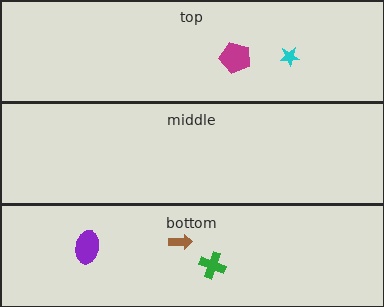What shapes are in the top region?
The magenta pentagon, the cyan star.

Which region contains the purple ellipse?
The bottom region.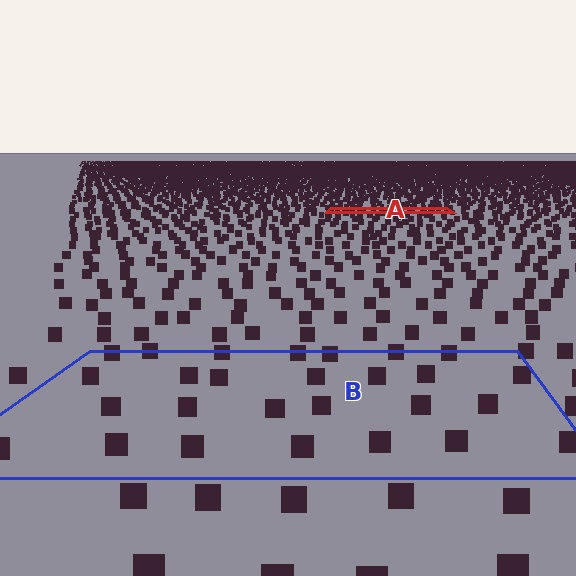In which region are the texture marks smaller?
The texture marks are smaller in region A, because it is farther away.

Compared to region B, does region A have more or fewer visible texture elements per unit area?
Region A has more texture elements per unit area — they are packed more densely because it is farther away.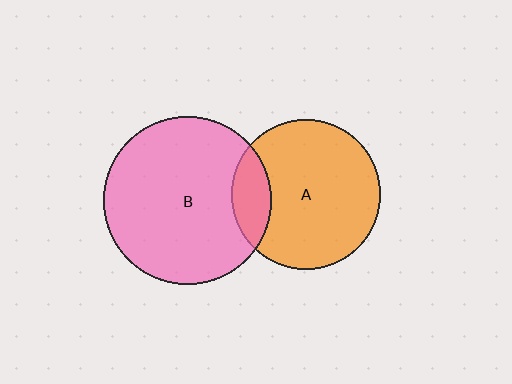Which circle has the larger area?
Circle B (pink).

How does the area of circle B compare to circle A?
Approximately 1.3 times.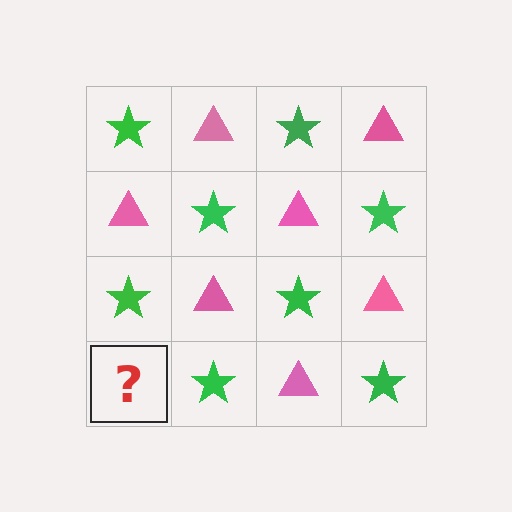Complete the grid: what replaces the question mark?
The question mark should be replaced with a pink triangle.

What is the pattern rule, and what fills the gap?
The rule is that it alternates green star and pink triangle in a checkerboard pattern. The gap should be filled with a pink triangle.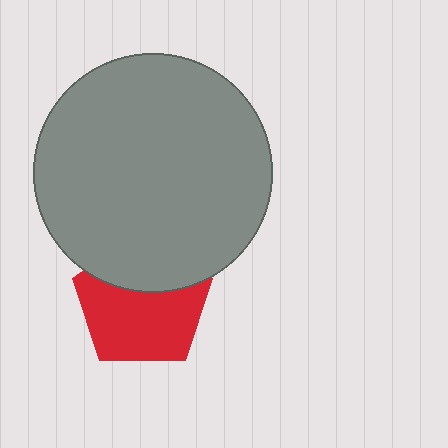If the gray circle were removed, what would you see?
You would see the complete red pentagon.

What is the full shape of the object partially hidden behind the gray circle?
The partially hidden object is a red pentagon.